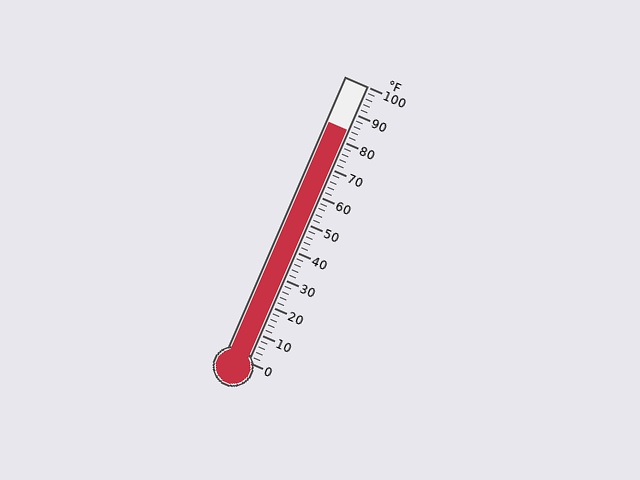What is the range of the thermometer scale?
The thermometer scale ranges from 0°F to 100°F.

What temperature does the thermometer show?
The thermometer shows approximately 84°F.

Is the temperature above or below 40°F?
The temperature is above 40°F.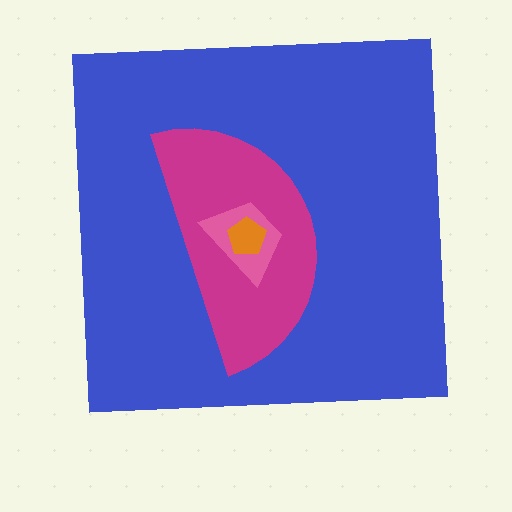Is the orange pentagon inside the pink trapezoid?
Yes.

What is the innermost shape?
The orange pentagon.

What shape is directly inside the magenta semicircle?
The pink trapezoid.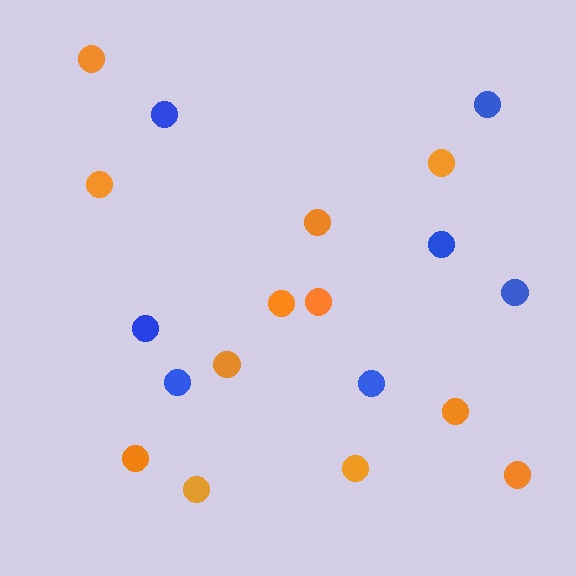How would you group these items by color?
There are 2 groups: one group of orange circles (12) and one group of blue circles (7).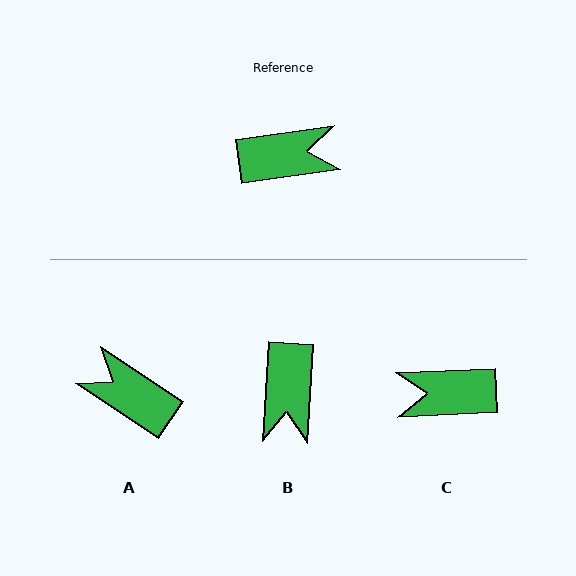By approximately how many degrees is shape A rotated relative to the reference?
Approximately 138 degrees counter-clockwise.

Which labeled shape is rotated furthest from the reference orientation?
C, about 174 degrees away.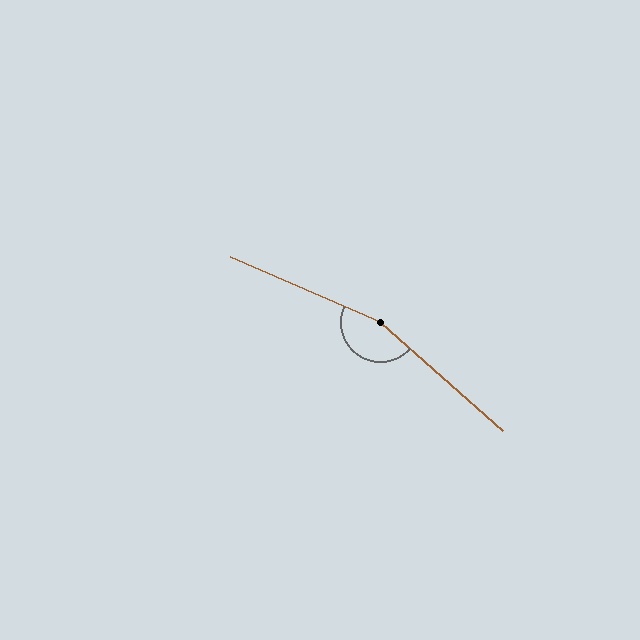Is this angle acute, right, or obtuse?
It is obtuse.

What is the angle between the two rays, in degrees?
Approximately 162 degrees.